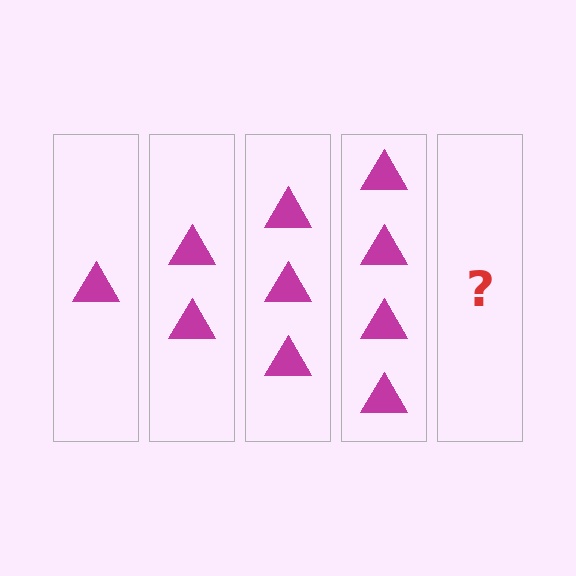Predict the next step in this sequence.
The next step is 5 triangles.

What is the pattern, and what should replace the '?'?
The pattern is that each step adds one more triangle. The '?' should be 5 triangles.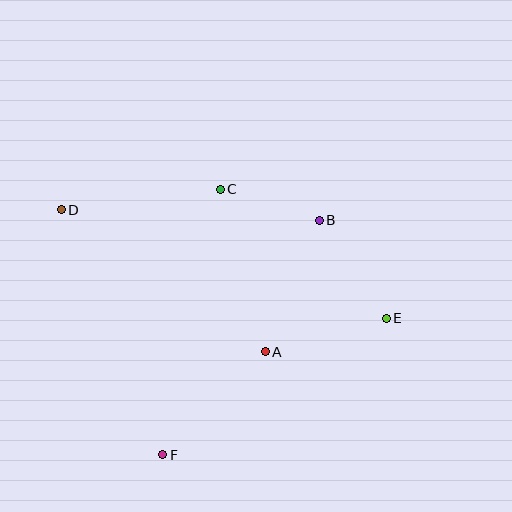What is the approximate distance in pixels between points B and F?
The distance between B and F is approximately 282 pixels.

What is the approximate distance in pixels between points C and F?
The distance between C and F is approximately 272 pixels.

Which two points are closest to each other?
Points B and C are closest to each other.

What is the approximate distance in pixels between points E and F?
The distance between E and F is approximately 262 pixels.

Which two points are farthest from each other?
Points D and E are farthest from each other.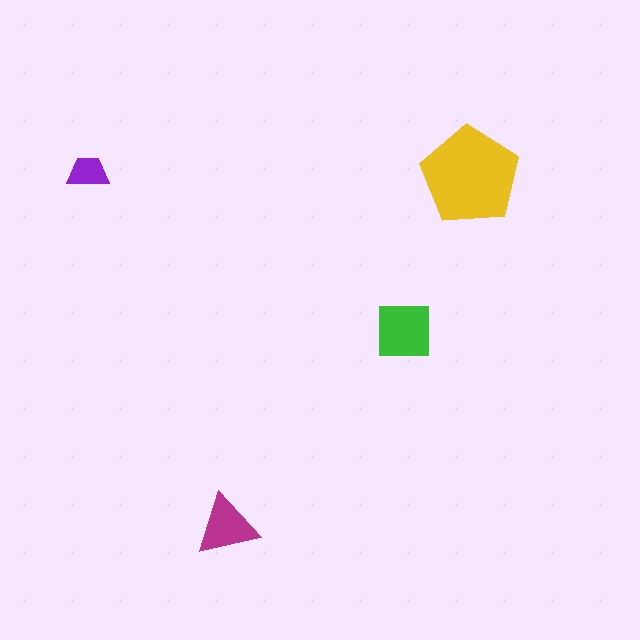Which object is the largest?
The yellow pentagon.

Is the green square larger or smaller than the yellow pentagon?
Smaller.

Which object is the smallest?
The purple trapezoid.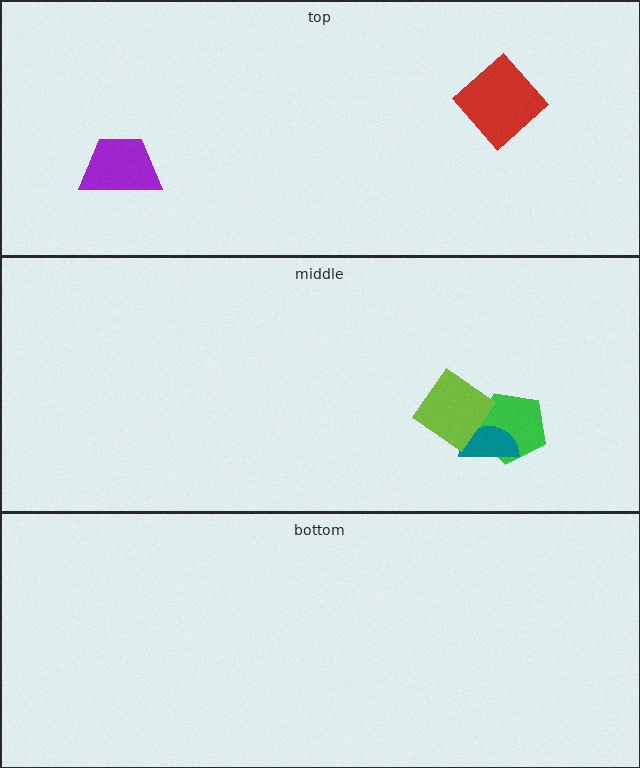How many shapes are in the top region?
2.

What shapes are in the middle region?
The green pentagon, the teal semicircle, the lime diamond.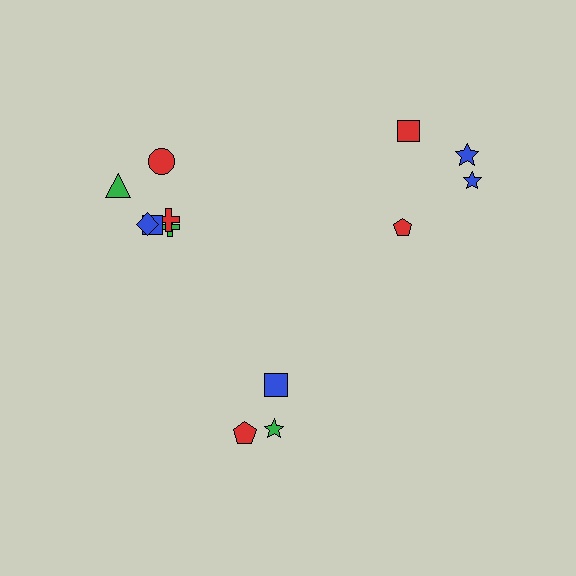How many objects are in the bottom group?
There are 3 objects.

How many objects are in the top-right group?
There are 4 objects.